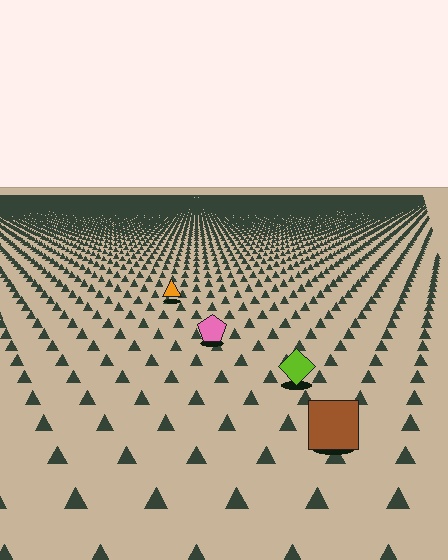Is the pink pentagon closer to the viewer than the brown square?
No. The brown square is closer — you can tell from the texture gradient: the ground texture is coarser near it.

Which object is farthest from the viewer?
The orange triangle is farthest from the viewer. It appears smaller and the ground texture around it is denser.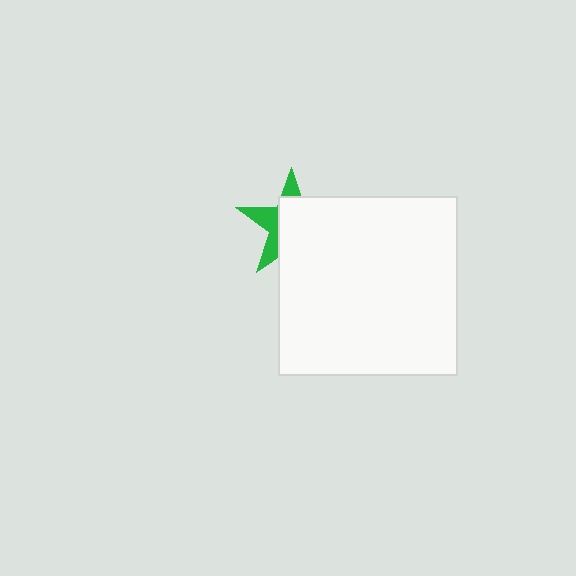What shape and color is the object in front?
The object in front is a white square.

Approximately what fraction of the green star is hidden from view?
Roughly 66% of the green star is hidden behind the white square.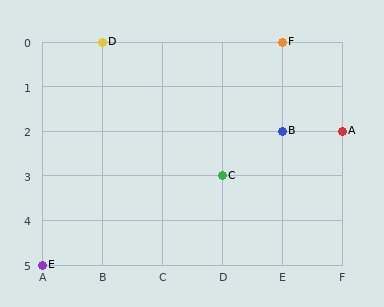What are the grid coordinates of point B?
Point B is at grid coordinates (E, 2).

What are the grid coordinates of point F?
Point F is at grid coordinates (E, 0).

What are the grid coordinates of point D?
Point D is at grid coordinates (B, 0).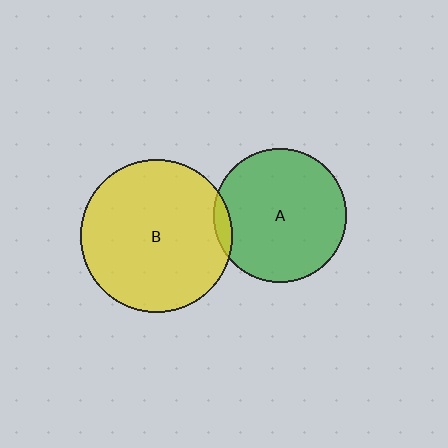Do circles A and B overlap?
Yes.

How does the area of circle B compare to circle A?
Approximately 1.3 times.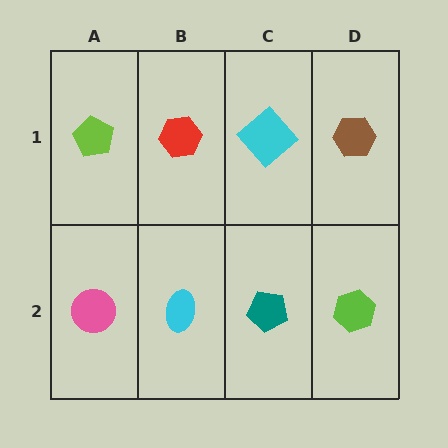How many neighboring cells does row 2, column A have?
2.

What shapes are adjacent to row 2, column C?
A cyan diamond (row 1, column C), a cyan ellipse (row 2, column B), a lime hexagon (row 2, column D).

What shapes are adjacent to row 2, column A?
A lime pentagon (row 1, column A), a cyan ellipse (row 2, column B).